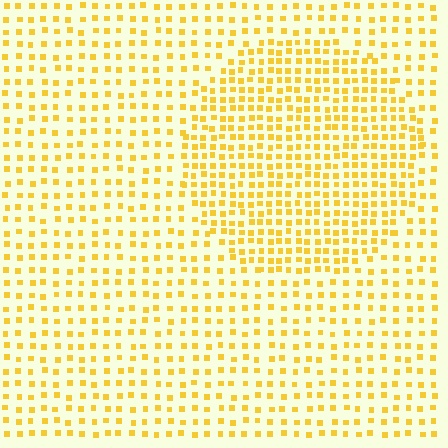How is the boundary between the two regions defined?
The boundary is defined by a change in element density (approximately 1.8x ratio). All elements are the same color, size, and shape.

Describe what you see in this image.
The image contains small yellow elements arranged at two different densities. A circle-shaped region is visible where the elements are more densely packed than the surrounding area.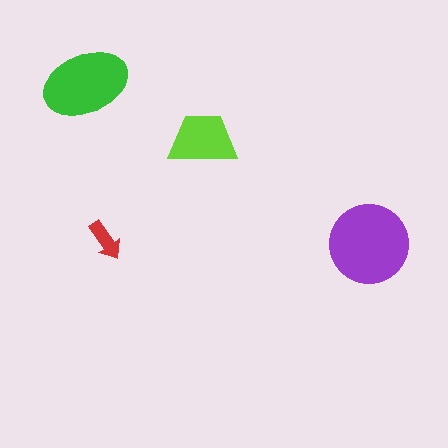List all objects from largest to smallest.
The purple circle, the green ellipse, the lime trapezoid, the red arrow.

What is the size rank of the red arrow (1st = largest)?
4th.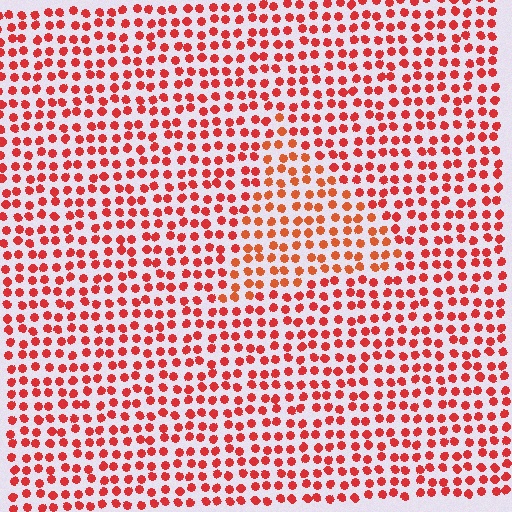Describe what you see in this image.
The image is filled with small red elements in a uniform arrangement. A triangle-shaped region is visible where the elements are tinted to a slightly different hue, forming a subtle color boundary.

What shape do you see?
I see a triangle.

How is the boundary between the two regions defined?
The boundary is defined purely by a slight shift in hue (about 18 degrees). Spacing, size, and orientation are identical on both sides.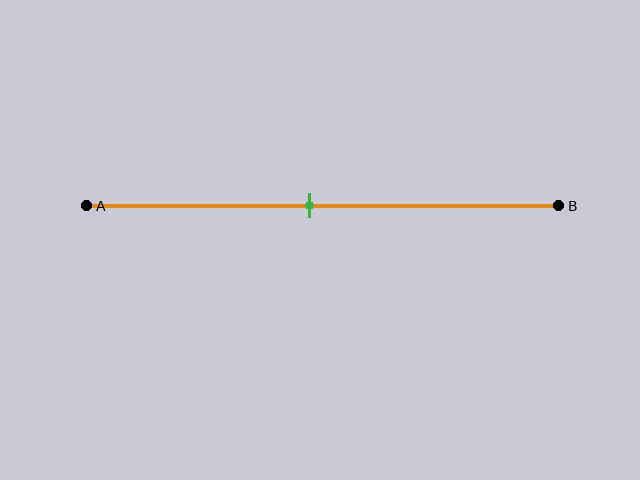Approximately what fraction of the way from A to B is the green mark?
The green mark is approximately 45% of the way from A to B.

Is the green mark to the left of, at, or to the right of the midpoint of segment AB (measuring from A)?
The green mark is approximately at the midpoint of segment AB.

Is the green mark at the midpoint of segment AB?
Yes, the mark is approximately at the midpoint.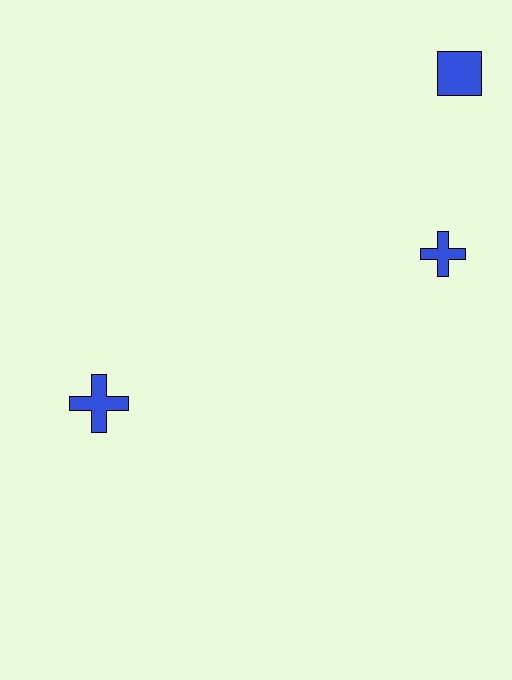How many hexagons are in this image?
There are no hexagons.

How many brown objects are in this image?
There are no brown objects.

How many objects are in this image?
There are 3 objects.